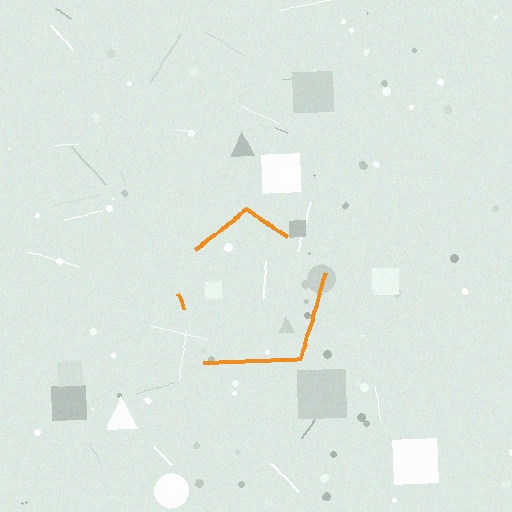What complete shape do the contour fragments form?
The contour fragments form a pentagon.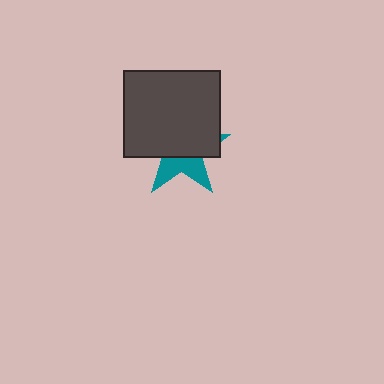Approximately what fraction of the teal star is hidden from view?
Roughly 63% of the teal star is hidden behind the dark gray rectangle.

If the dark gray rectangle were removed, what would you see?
You would see the complete teal star.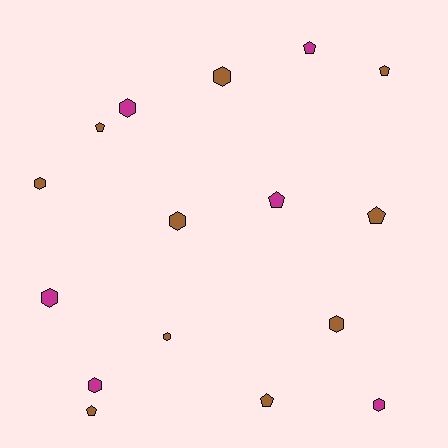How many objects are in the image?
There are 16 objects.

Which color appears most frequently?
Brown, with 10 objects.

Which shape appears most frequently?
Hexagon, with 9 objects.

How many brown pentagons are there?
There are 5 brown pentagons.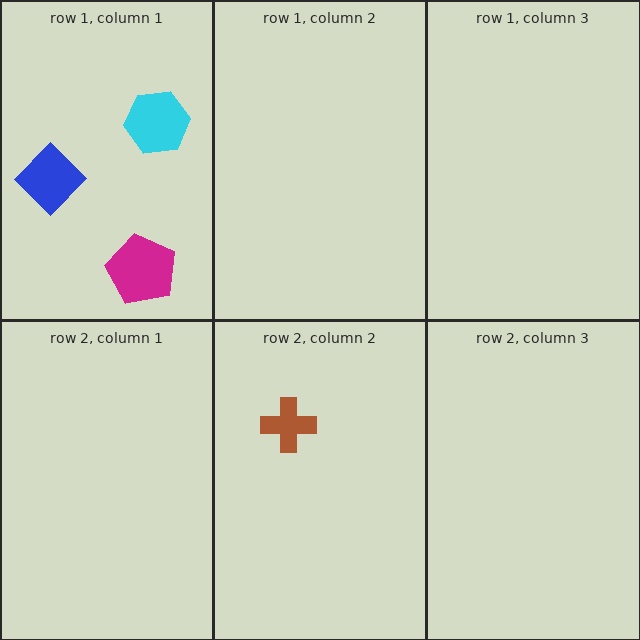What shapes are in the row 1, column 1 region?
The cyan hexagon, the magenta pentagon, the blue diamond.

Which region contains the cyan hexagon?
The row 1, column 1 region.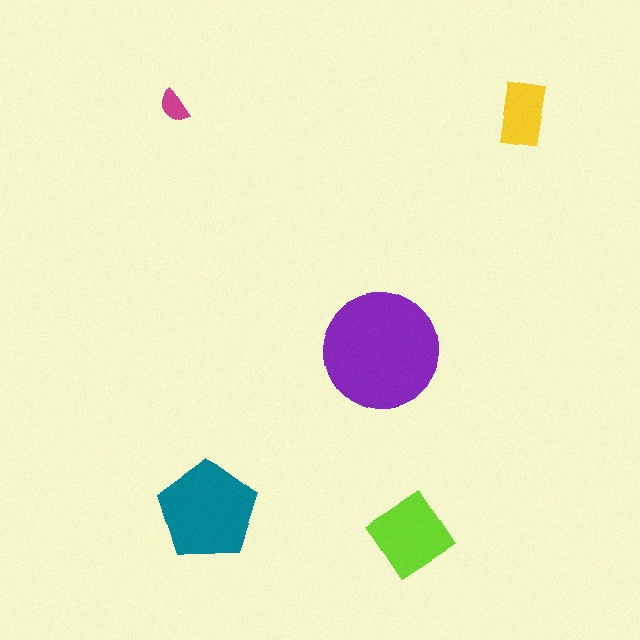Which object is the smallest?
The magenta semicircle.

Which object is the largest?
The purple circle.